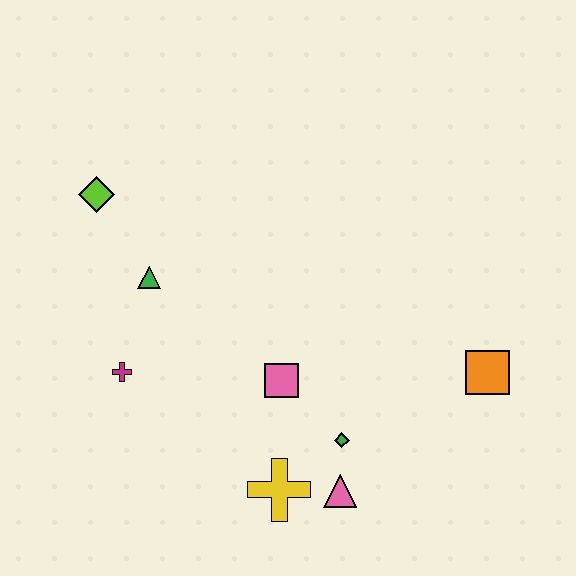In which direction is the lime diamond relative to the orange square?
The lime diamond is to the left of the orange square.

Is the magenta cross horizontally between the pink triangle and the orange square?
No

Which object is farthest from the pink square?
The lime diamond is farthest from the pink square.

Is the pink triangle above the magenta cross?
No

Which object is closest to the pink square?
The green diamond is closest to the pink square.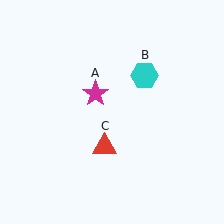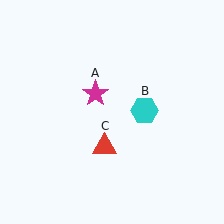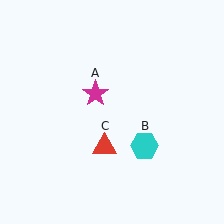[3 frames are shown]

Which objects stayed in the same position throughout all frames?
Magenta star (object A) and red triangle (object C) remained stationary.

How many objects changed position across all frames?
1 object changed position: cyan hexagon (object B).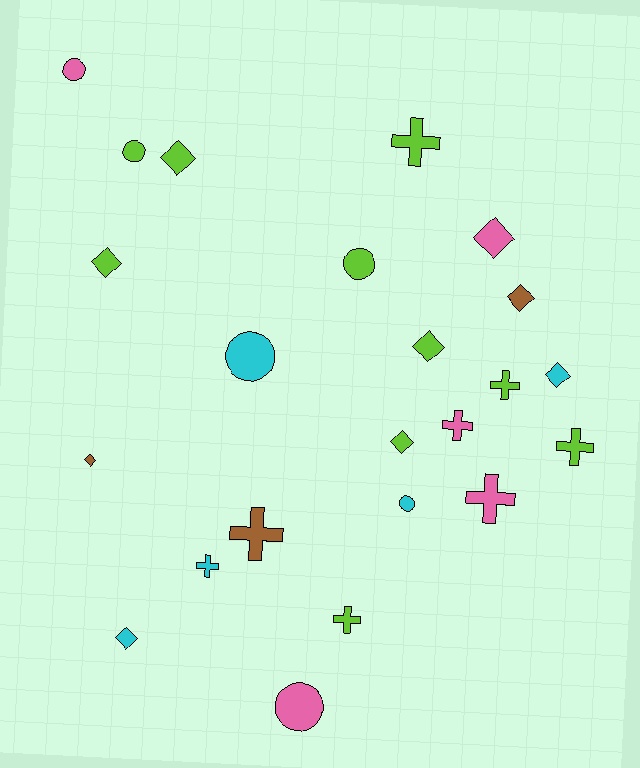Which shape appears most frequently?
Diamond, with 9 objects.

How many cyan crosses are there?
There is 1 cyan cross.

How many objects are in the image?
There are 23 objects.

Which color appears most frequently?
Lime, with 10 objects.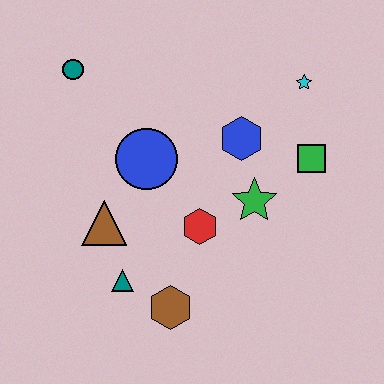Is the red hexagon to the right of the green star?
No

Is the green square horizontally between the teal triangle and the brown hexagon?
No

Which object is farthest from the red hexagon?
The teal circle is farthest from the red hexagon.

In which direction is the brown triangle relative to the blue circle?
The brown triangle is below the blue circle.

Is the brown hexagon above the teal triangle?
No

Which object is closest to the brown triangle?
The teal triangle is closest to the brown triangle.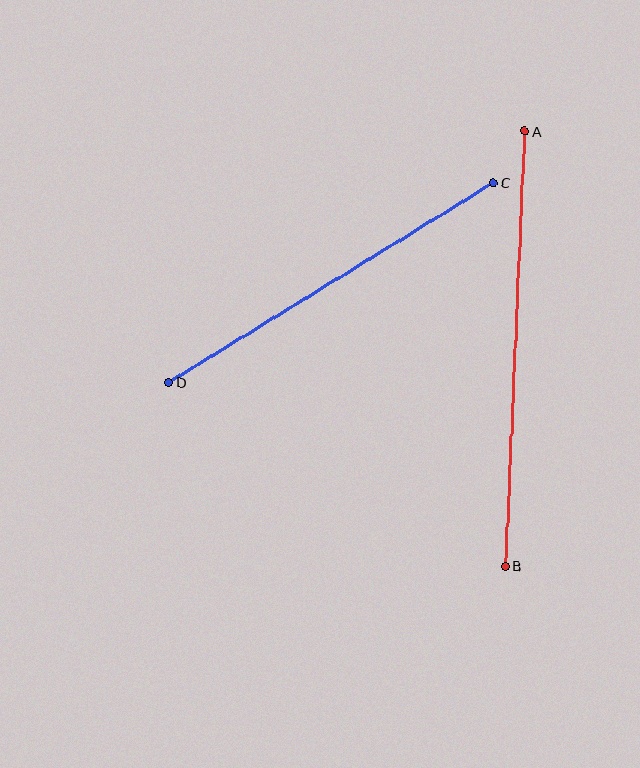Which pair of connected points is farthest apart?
Points A and B are farthest apart.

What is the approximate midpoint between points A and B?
The midpoint is at approximately (515, 349) pixels.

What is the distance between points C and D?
The distance is approximately 381 pixels.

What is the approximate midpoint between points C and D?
The midpoint is at approximately (331, 282) pixels.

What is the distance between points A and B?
The distance is approximately 436 pixels.